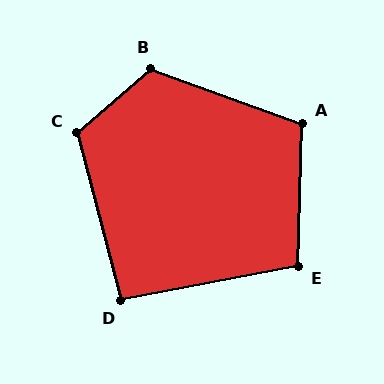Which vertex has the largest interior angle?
B, at approximately 120 degrees.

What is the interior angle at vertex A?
Approximately 108 degrees (obtuse).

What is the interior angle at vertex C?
Approximately 116 degrees (obtuse).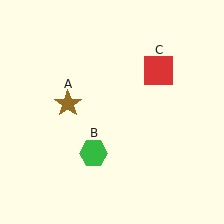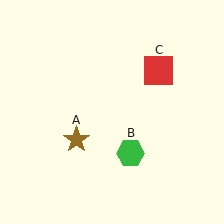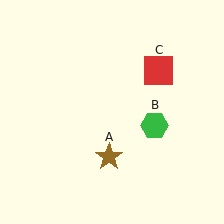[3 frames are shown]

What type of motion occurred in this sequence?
The brown star (object A), green hexagon (object B) rotated counterclockwise around the center of the scene.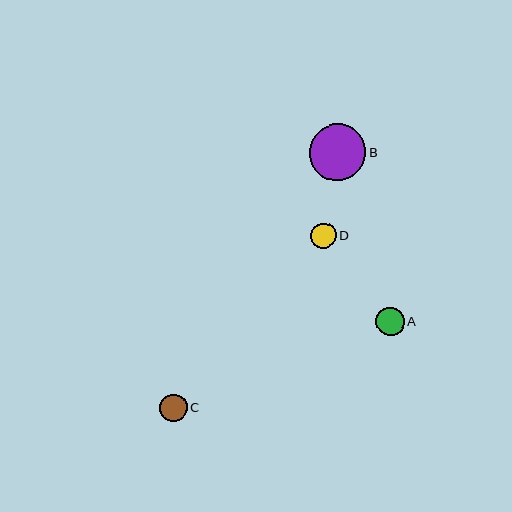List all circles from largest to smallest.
From largest to smallest: B, A, C, D.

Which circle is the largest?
Circle B is the largest with a size of approximately 57 pixels.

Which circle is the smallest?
Circle D is the smallest with a size of approximately 25 pixels.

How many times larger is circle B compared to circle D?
Circle B is approximately 2.3 times the size of circle D.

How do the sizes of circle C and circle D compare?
Circle C and circle D are approximately the same size.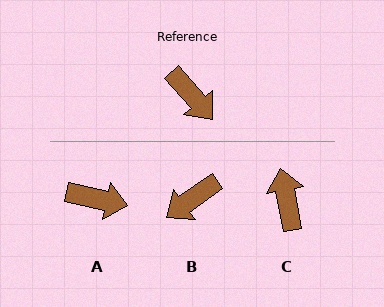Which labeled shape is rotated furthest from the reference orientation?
C, about 150 degrees away.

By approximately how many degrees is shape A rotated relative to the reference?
Approximately 36 degrees counter-clockwise.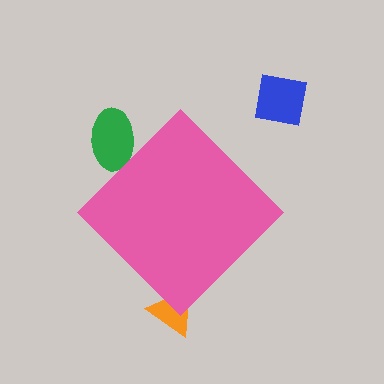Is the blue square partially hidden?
No, the blue square is fully visible.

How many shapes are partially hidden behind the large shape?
2 shapes are partially hidden.